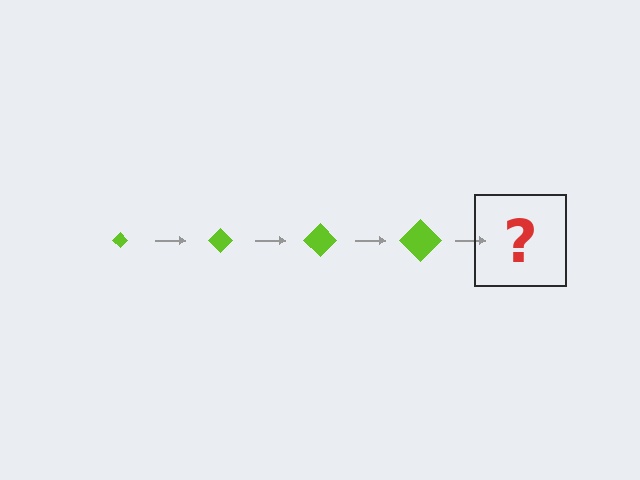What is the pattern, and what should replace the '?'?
The pattern is that the diamond gets progressively larger each step. The '?' should be a lime diamond, larger than the previous one.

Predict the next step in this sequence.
The next step is a lime diamond, larger than the previous one.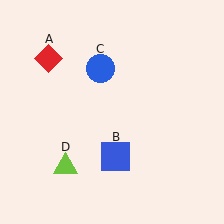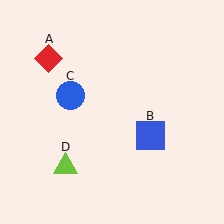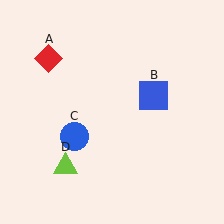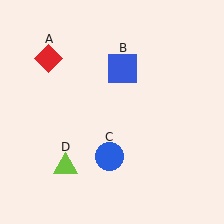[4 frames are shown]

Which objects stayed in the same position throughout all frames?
Red diamond (object A) and lime triangle (object D) remained stationary.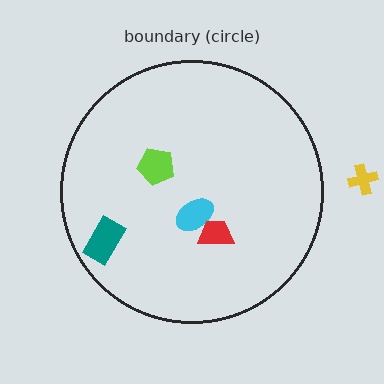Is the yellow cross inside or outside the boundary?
Outside.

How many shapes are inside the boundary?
4 inside, 1 outside.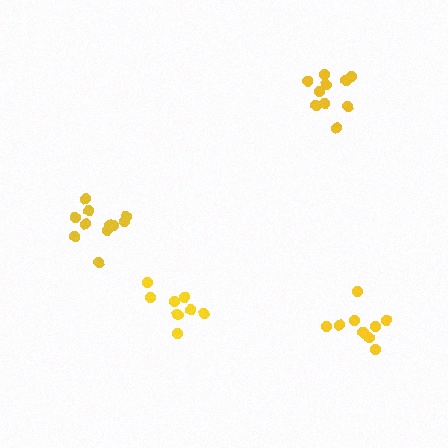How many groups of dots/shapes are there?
There are 4 groups.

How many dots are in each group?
Group 1: 10 dots, Group 2: 11 dots, Group 3: 8 dots, Group 4: 10 dots (39 total).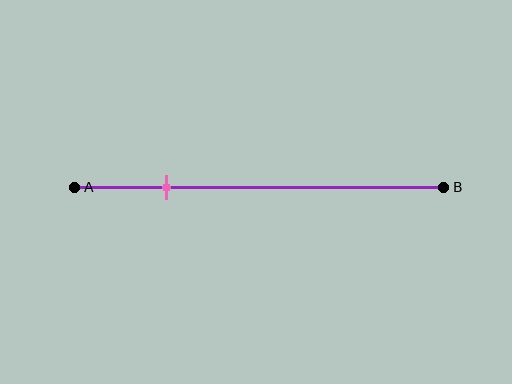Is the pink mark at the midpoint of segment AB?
No, the mark is at about 25% from A, not at the 50% midpoint.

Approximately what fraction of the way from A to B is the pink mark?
The pink mark is approximately 25% of the way from A to B.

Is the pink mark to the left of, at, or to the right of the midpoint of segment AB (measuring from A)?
The pink mark is to the left of the midpoint of segment AB.